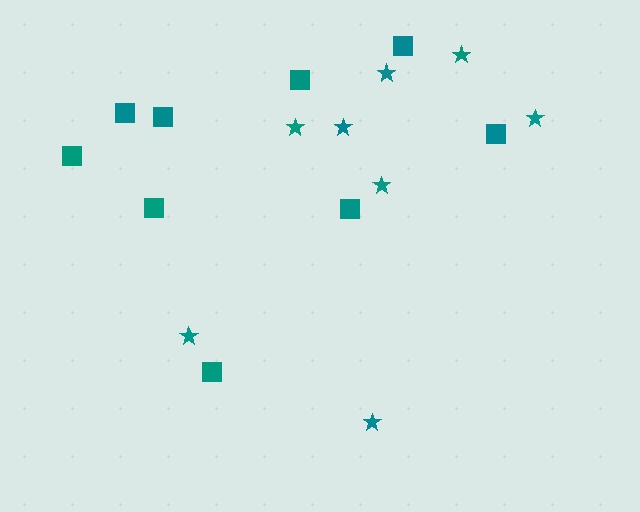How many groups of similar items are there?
There are 2 groups: one group of squares (9) and one group of stars (8).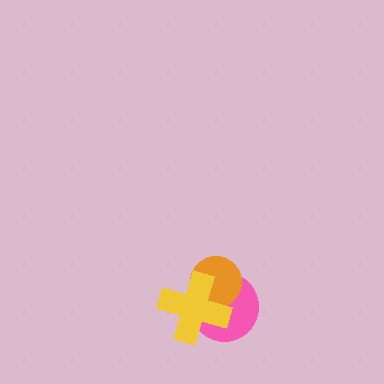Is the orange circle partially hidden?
Yes, it is partially covered by another shape.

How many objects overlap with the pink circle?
2 objects overlap with the pink circle.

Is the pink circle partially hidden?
Yes, it is partially covered by another shape.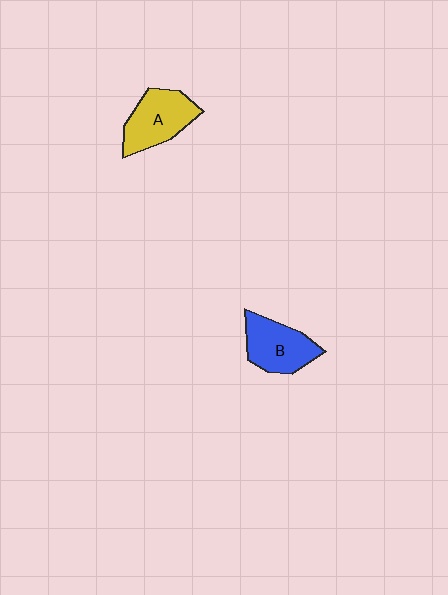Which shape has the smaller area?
Shape B (blue).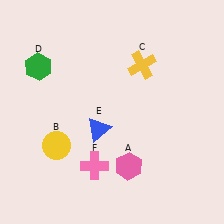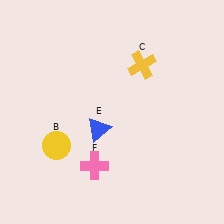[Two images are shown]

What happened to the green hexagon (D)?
The green hexagon (D) was removed in Image 2. It was in the top-left area of Image 1.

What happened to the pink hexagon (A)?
The pink hexagon (A) was removed in Image 2. It was in the bottom-right area of Image 1.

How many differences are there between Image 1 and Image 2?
There are 2 differences between the two images.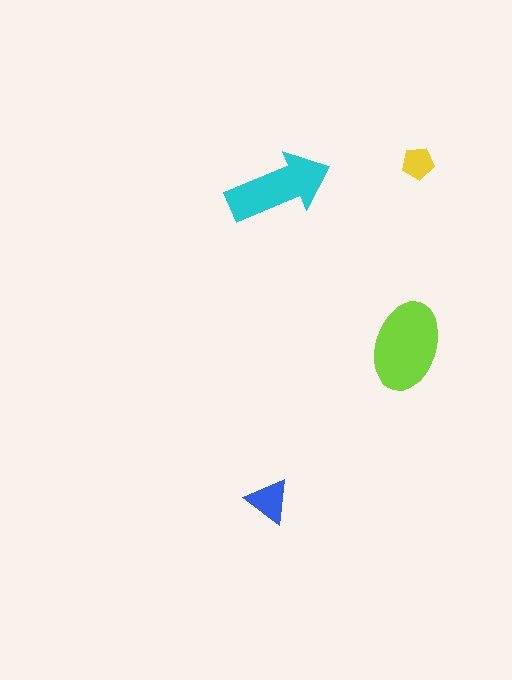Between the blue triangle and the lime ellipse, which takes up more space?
The lime ellipse.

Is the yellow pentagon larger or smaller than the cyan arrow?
Smaller.